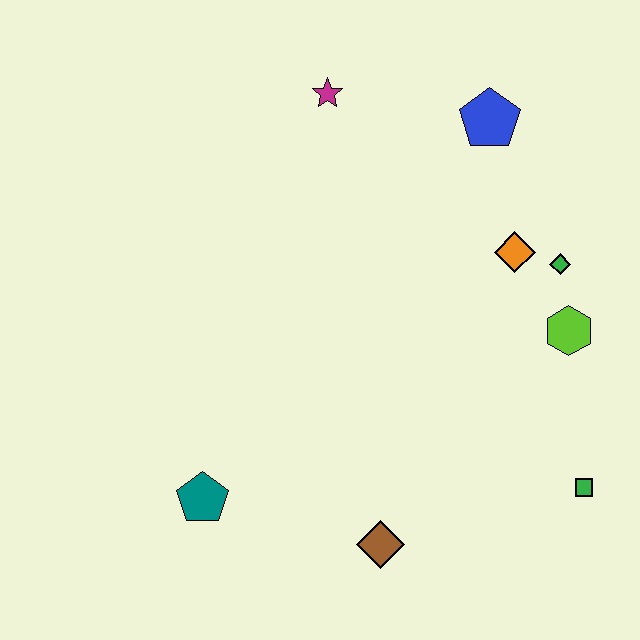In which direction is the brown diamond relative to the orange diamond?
The brown diamond is below the orange diamond.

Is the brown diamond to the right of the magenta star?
Yes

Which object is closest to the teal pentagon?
The brown diamond is closest to the teal pentagon.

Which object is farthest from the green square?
The magenta star is farthest from the green square.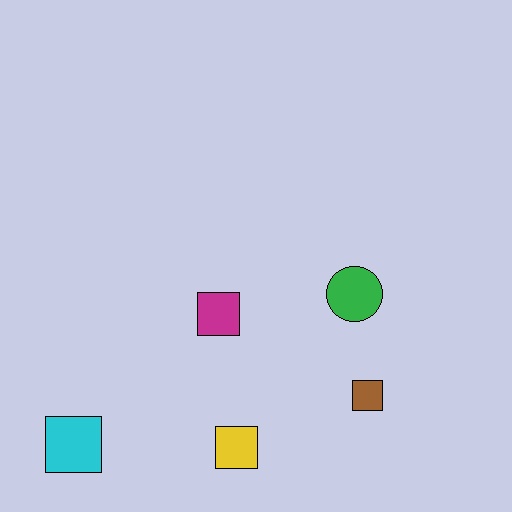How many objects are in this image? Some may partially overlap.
There are 5 objects.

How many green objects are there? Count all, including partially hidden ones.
There is 1 green object.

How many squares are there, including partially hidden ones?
There are 4 squares.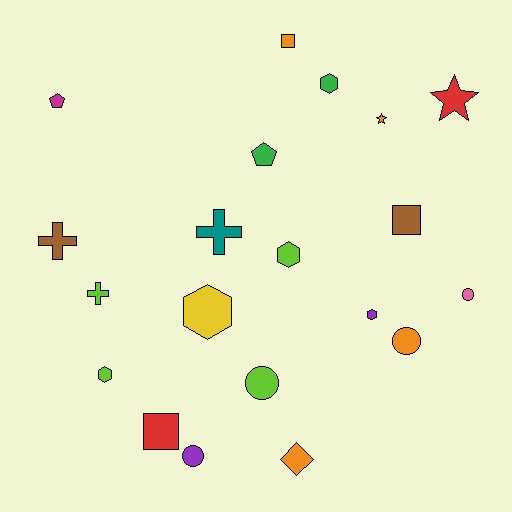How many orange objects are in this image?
There are 4 orange objects.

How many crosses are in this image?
There are 3 crosses.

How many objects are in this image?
There are 20 objects.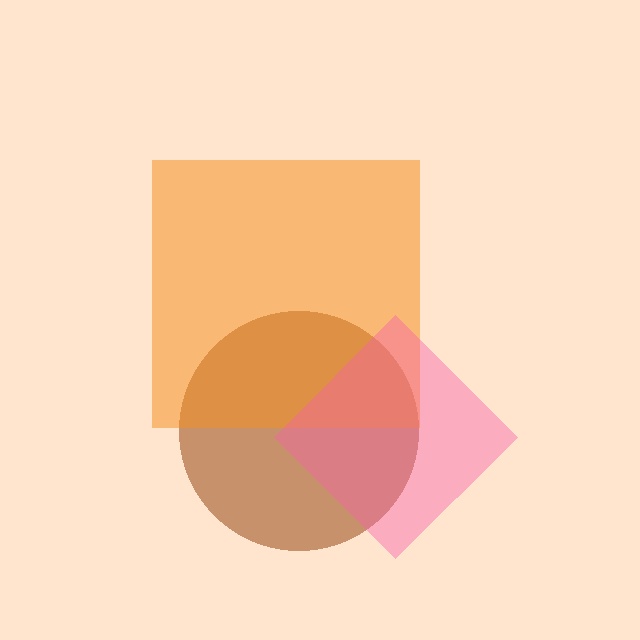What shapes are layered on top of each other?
The layered shapes are: a brown circle, an orange square, a pink diamond.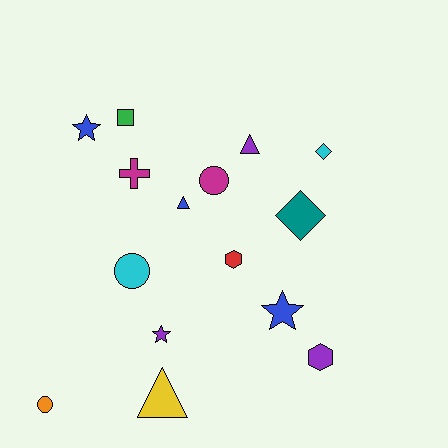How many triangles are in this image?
There are 3 triangles.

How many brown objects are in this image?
There are no brown objects.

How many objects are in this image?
There are 15 objects.